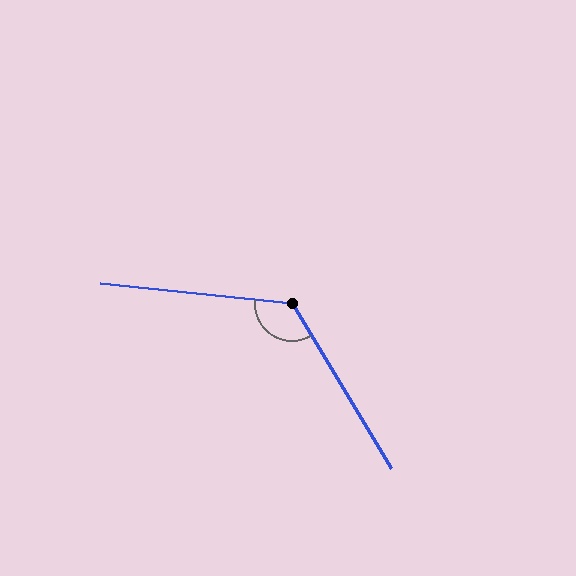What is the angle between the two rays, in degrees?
Approximately 127 degrees.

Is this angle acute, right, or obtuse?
It is obtuse.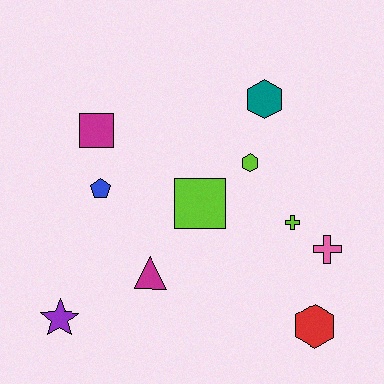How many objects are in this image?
There are 10 objects.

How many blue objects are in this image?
There is 1 blue object.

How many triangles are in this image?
There is 1 triangle.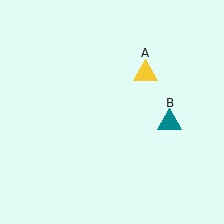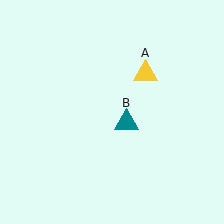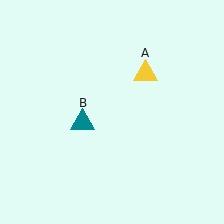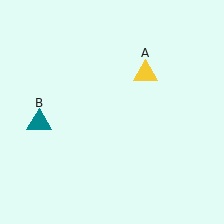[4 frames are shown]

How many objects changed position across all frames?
1 object changed position: teal triangle (object B).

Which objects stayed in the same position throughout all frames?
Yellow triangle (object A) remained stationary.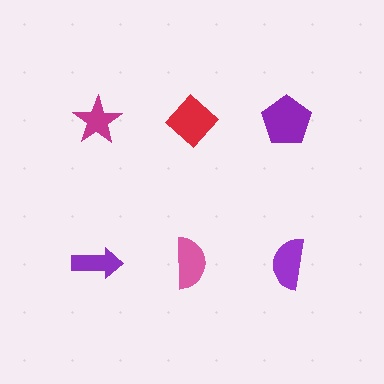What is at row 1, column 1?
A magenta star.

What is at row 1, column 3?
A purple pentagon.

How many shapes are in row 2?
3 shapes.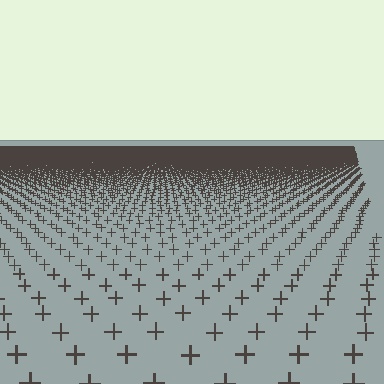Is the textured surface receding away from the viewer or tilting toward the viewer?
The surface is receding away from the viewer. Texture elements get smaller and denser toward the top.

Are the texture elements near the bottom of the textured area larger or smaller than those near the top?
Larger. Near the bottom, elements are closer to the viewer and appear at a bigger on-screen size.